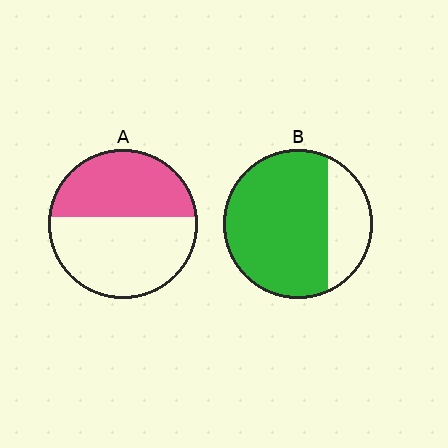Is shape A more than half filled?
No.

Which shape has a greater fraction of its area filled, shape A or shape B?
Shape B.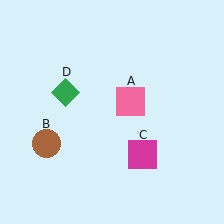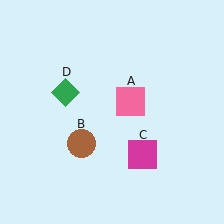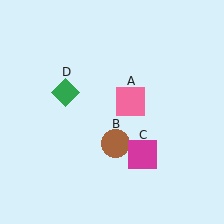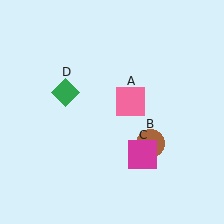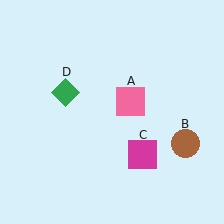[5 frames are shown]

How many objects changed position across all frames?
1 object changed position: brown circle (object B).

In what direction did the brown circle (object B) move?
The brown circle (object B) moved right.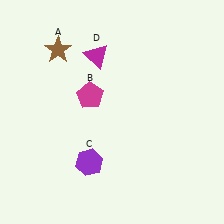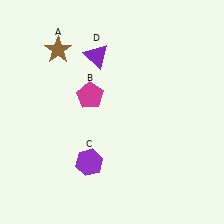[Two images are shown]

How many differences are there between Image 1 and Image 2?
There is 1 difference between the two images.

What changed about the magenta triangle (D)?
In Image 1, D is magenta. In Image 2, it changed to purple.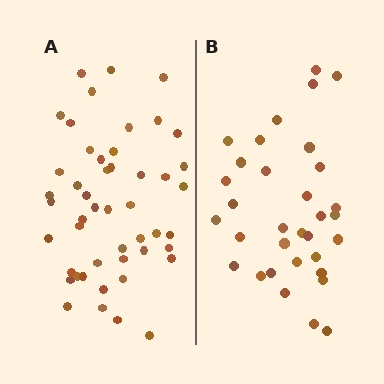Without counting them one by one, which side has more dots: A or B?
Region A (the left region) has more dots.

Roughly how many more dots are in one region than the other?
Region A has approximately 15 more dots than region B.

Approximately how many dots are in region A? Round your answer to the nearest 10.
About 50 dots. (The exact count is 48, which rounds to 50.)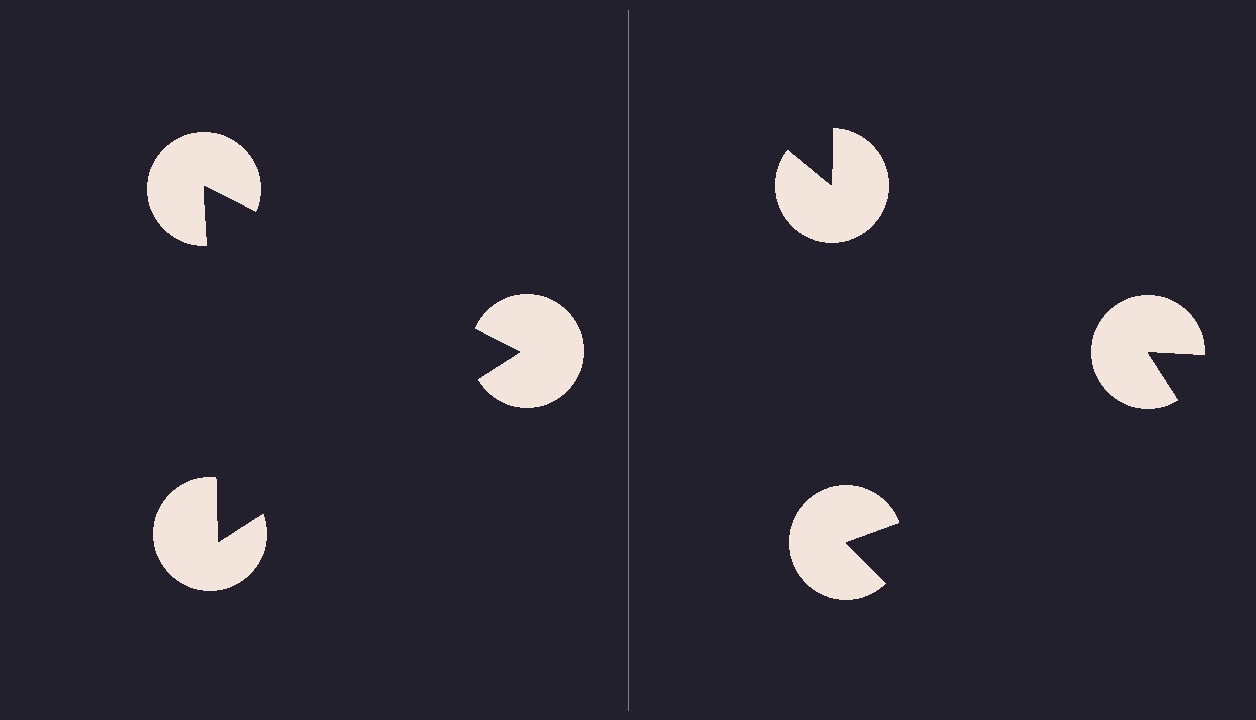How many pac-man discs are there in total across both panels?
6 — 3 on each side.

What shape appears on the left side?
An illusory triangle.